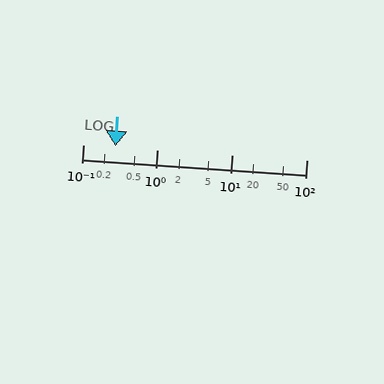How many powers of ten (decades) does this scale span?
The scale spans 3 decades, from 0.1 to 100.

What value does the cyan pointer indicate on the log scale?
The pointer indicates approximately 0.27.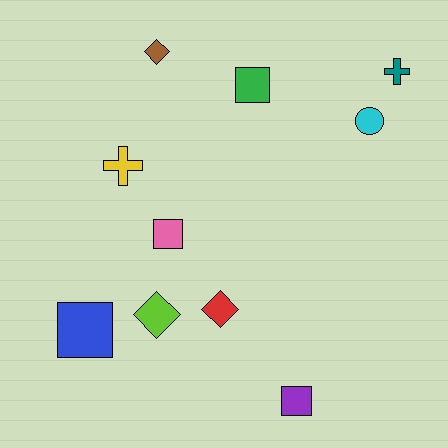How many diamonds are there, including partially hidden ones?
There are 3 diamonds.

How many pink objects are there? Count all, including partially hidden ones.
There is 1 pink object.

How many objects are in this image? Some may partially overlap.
There are 10 objects.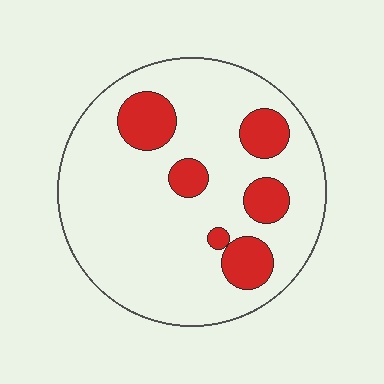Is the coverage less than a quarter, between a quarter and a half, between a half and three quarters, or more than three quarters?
Less than a quarter.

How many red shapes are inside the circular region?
6.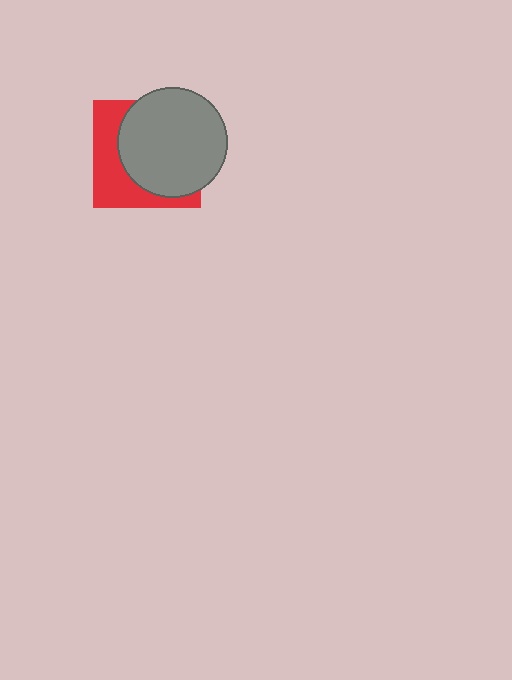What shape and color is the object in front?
The object in front is a gray circle.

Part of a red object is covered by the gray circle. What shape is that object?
It is a square.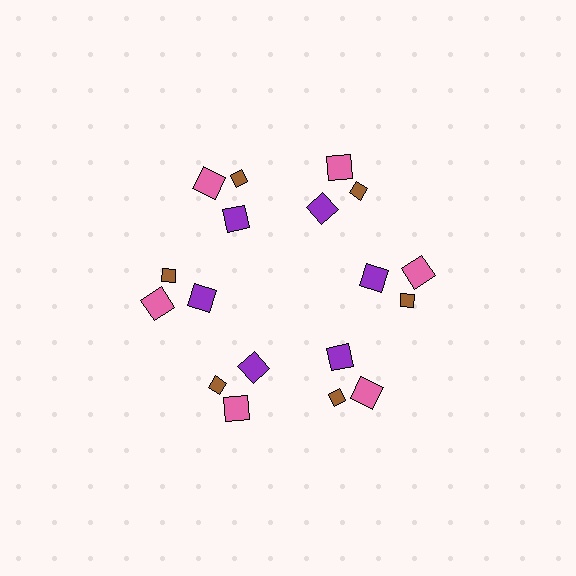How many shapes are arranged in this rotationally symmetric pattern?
There are 18 shapes, arranged in 6 groups of 3.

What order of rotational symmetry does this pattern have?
This pattern has 6-fold rotational symmetry.